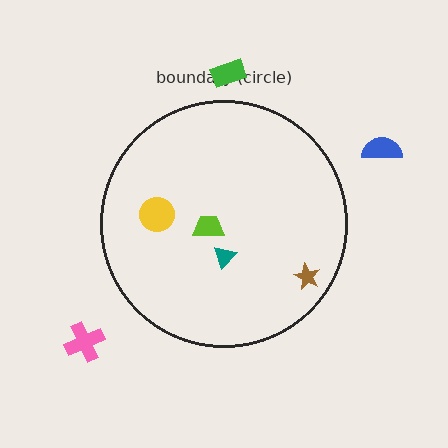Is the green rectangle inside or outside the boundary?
Outside.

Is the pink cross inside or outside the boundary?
Outside.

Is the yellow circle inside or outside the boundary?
Inside.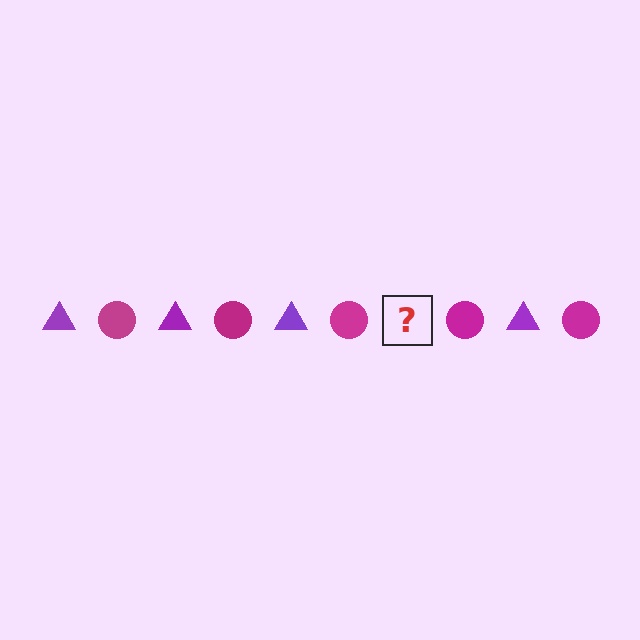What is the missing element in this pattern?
The missing element is a purple triangle.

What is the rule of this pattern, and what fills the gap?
The rule is that the pattern alternates between purple triangle and magenta circle. The gap should be filled with a purple triangle.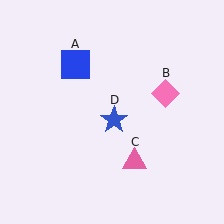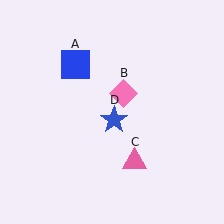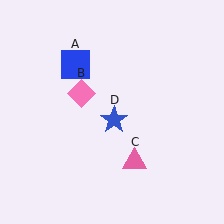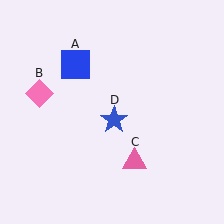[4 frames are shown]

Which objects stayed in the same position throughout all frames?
Blue square (object A) and pink triangle (object C) and blue star (object D) remained stationary.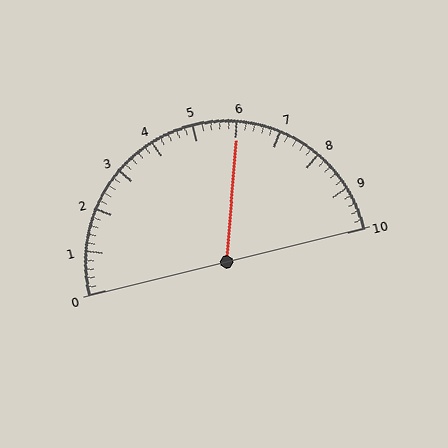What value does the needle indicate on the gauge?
The needle indicates approximately 6.0.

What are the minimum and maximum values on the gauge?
The gauge ranges from 0 to 10.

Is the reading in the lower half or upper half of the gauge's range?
The reading is in the upper half of the range (0 to 10).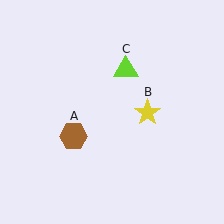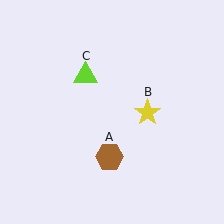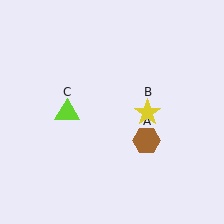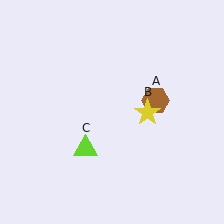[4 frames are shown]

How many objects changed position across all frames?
2 objects changed position: brown hexagon (object A), lime triangle (object C).